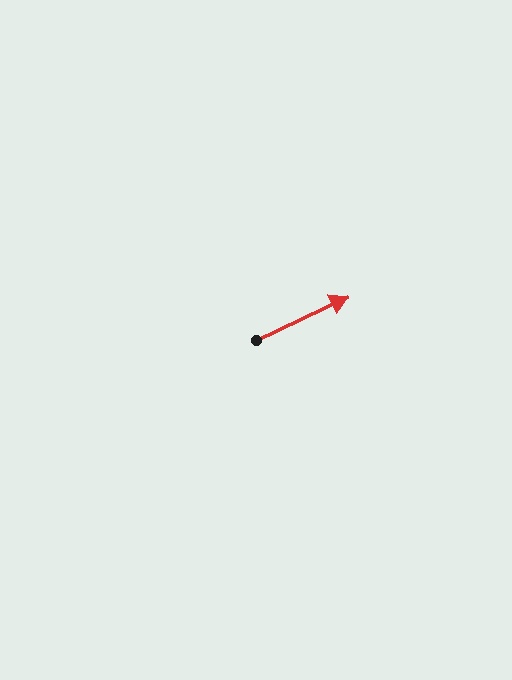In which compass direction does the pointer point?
Northeast.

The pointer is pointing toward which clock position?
Roughly 2 o'clock.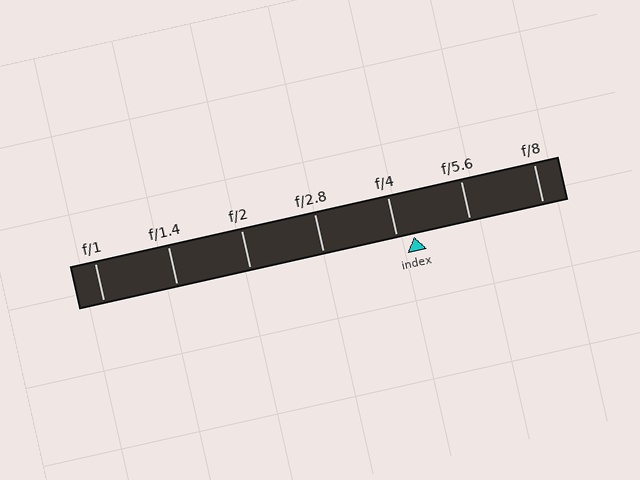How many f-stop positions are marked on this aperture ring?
There are 7 f-stop positions marked.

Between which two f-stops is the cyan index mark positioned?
The index mark is between f/4 and f/5.6.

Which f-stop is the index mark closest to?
The index mark is closest to f/4.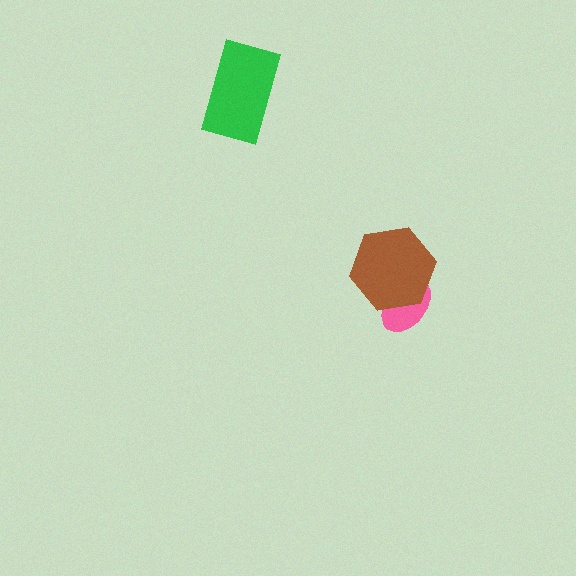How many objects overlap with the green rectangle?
0 objects overlap with the green rectangle.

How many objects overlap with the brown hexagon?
1 object overlaps with the brown hexagon.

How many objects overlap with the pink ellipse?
1 object overlaps with the pink ellipse.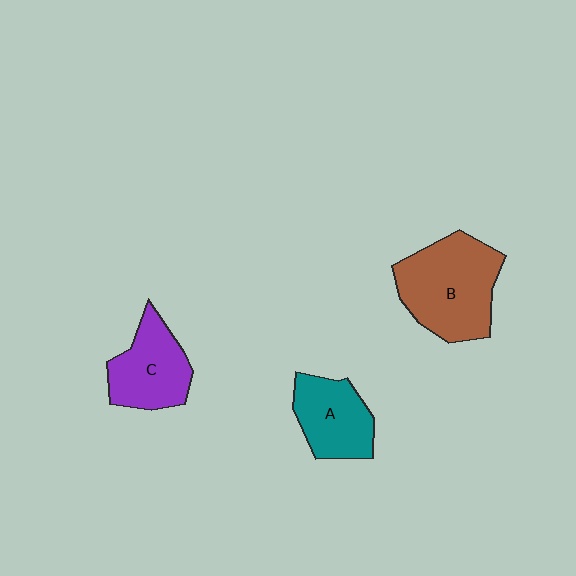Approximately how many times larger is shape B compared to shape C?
Approximately 1.5 times.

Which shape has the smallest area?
Shape A (teal).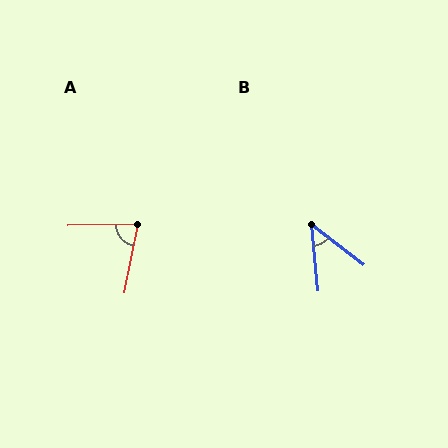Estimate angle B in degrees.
Approximately 47 degrees.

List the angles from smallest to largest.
B (47°), A (77°).